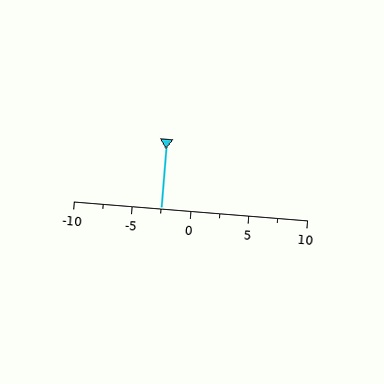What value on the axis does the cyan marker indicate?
The marker indicates approximately -2.5.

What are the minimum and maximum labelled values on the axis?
The axis runs from -10 to 10.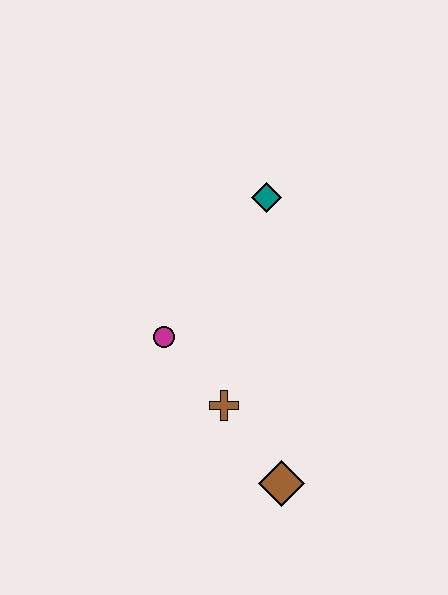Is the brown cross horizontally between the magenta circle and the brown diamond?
Yes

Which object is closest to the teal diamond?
The magenta circle is closest to the teal diamond.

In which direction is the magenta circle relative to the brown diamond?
The magenta circle is above the brown diamond.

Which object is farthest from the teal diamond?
The brown diamond is farthest from the teal diamond.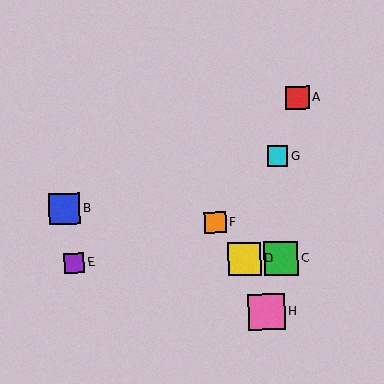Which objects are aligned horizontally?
Objects C, D, E are aligned horizontally.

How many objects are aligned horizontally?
3 objects (C, D, E) are aligned horizontally.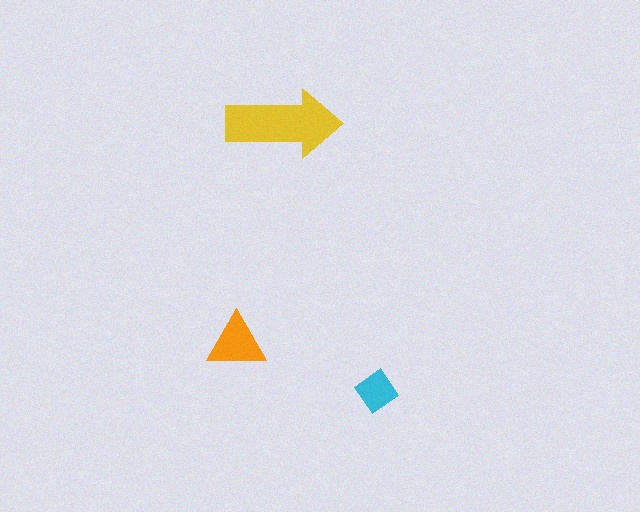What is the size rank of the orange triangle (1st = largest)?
2nd.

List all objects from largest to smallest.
The yellow arrow, the orange triangle, the cyan diamond.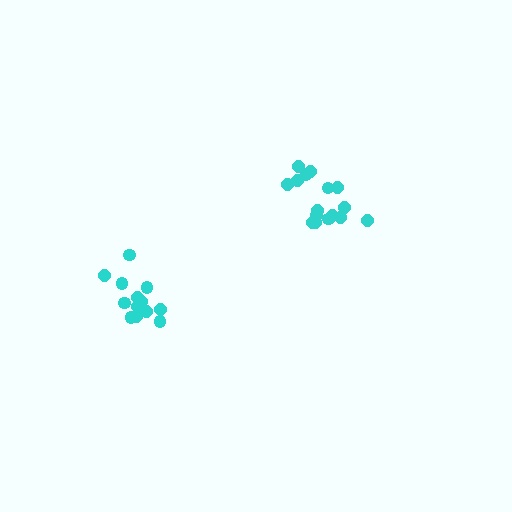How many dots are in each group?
Group 1: 16 dots, Group 2: 13 dots (29 total).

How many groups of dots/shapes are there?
There are 2 groups.